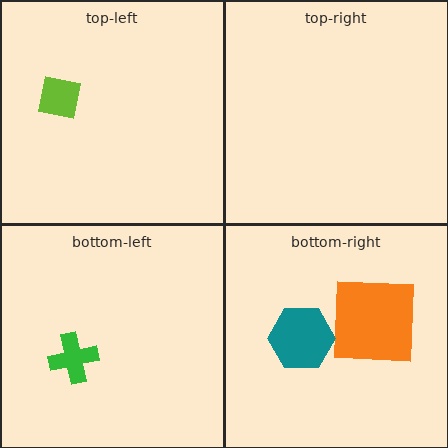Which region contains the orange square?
The bottom-right region.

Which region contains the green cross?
The bottom-left region.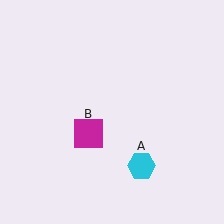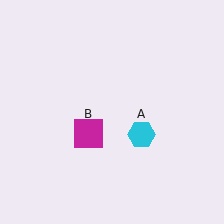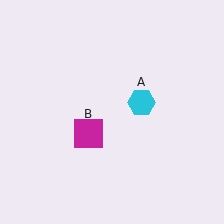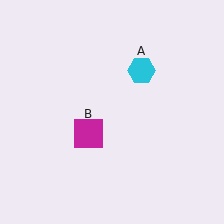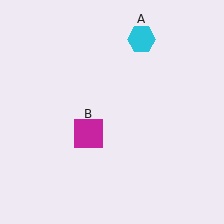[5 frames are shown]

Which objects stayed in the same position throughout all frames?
Magenta square (object B) remained stationary.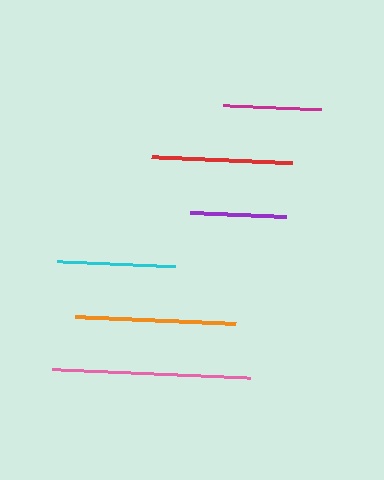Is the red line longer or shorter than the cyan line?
The red line is longer than the cyan line.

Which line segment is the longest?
The pink line is the longest at approximately 197 pixels.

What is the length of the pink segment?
The pink segment is approximately 197 pixels long.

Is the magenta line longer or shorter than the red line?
The red line is longer than the magenta line.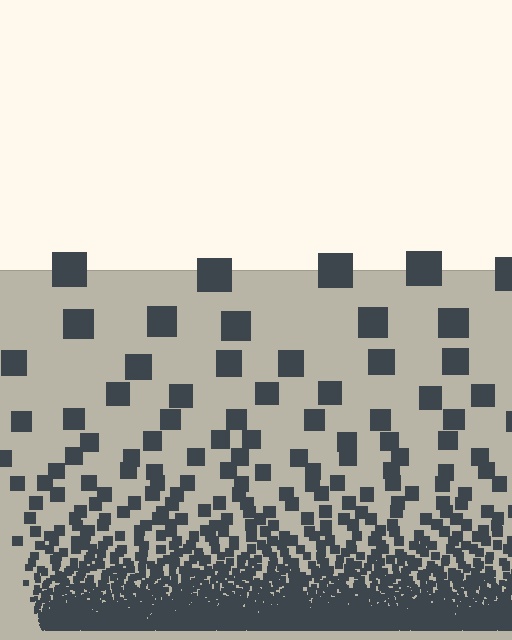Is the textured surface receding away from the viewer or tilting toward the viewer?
The surface appears to tilt toward the viewer. Texture elements get larger and sparser toward the top.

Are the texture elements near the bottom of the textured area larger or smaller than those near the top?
Smaller. The gradient is inverted — elements near the bottom are smaller and denser.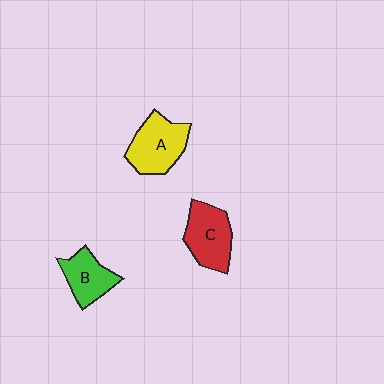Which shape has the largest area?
Shape A (yellow).